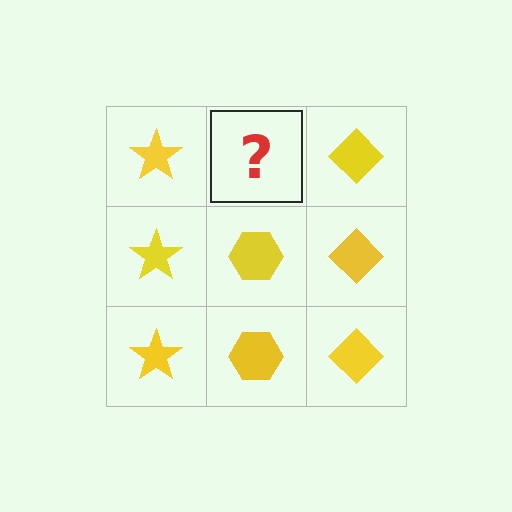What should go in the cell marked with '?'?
The missing cell should contain a yellow hexagon.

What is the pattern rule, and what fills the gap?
The rule is that each column has a consistent shape. The gap should be filled with a yellow hexagon.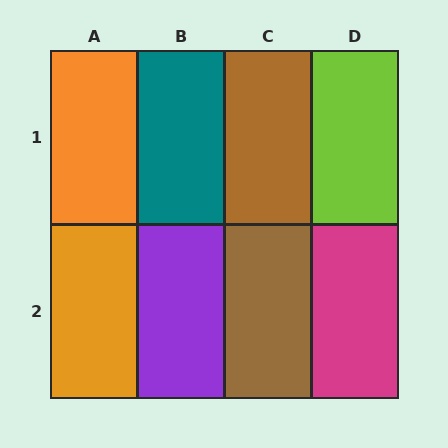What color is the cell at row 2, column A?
Orange.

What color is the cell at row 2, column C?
Brown.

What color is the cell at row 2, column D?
Magenta.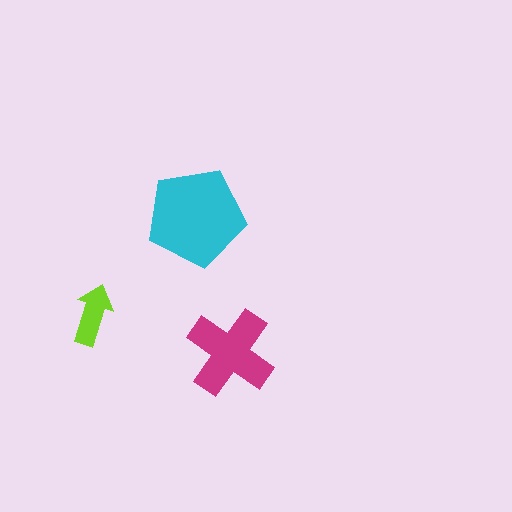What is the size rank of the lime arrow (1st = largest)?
3rd.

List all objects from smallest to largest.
The lime arrow, the magenta cross, the cyan pentagon.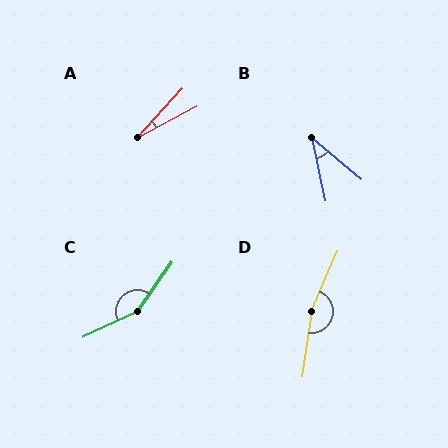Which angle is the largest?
D, at approximately 165 degrees.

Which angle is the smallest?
A, at approximately 20 degrees.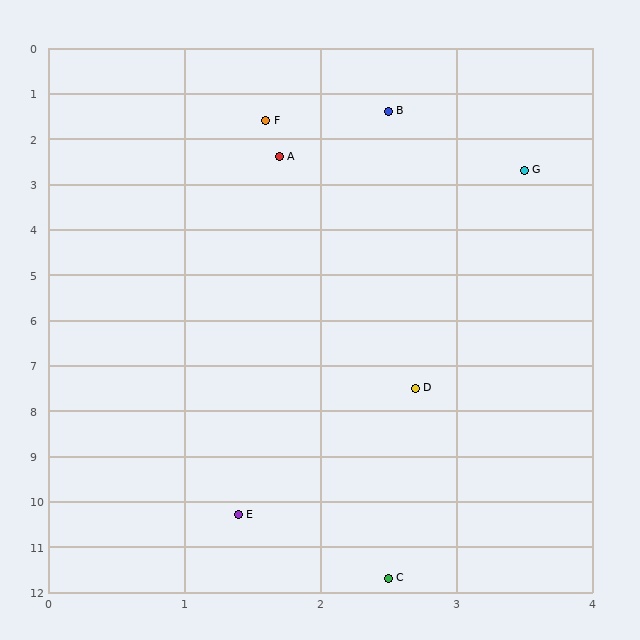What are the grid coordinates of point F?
Point F is at approximately (1.6, 1.6).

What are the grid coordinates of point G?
Point G is at approximately (3.5, 2.7).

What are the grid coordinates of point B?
Point B is at approximately (2.5, 1.4).